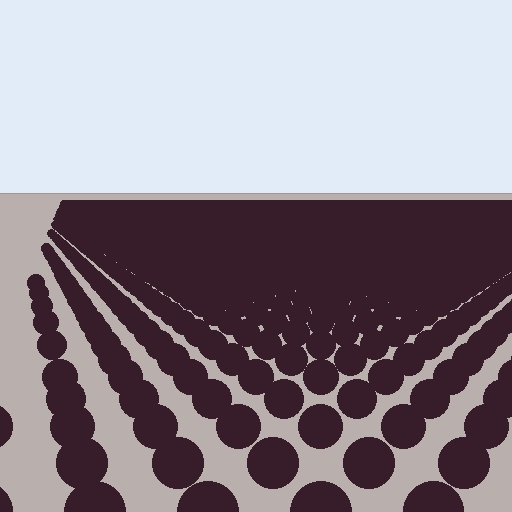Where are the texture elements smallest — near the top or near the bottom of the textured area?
Near the top.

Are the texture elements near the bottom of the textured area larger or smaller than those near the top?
Larger. Near the bottom, elements are closer to the viewer and appear at a bigger on-screen size.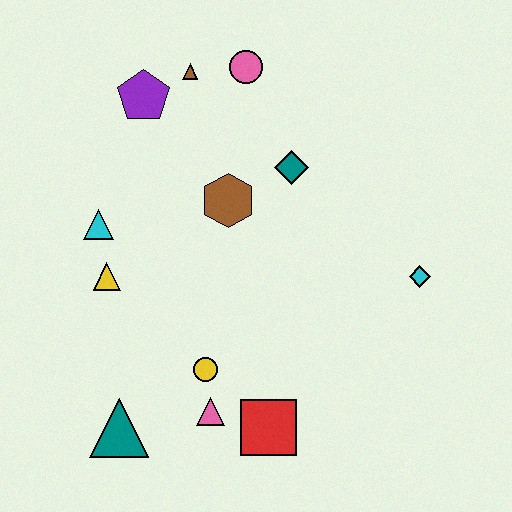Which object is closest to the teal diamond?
The brown hexagon is closest to the teal diamond.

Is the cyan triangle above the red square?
Yes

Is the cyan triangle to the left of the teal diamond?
Yes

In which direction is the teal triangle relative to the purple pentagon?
The teal triangle is below the purple pentagon.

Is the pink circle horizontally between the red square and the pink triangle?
Yes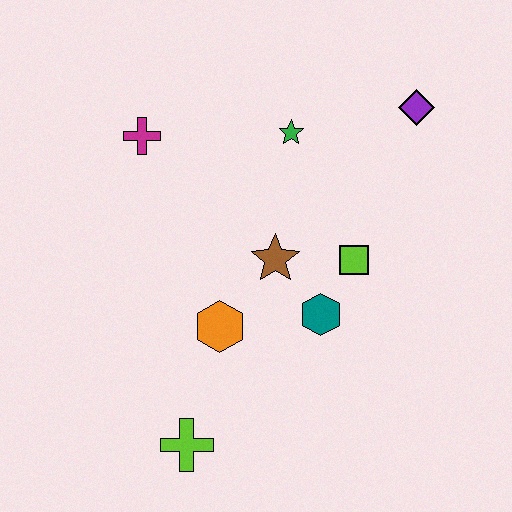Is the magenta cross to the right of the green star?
No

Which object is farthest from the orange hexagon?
The purple diamond is farthest from the orange hexagon.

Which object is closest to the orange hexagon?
The brown star is closest to the orange hexagon.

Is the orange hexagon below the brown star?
Yes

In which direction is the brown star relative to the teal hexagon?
The brown star is above the teal hexagon.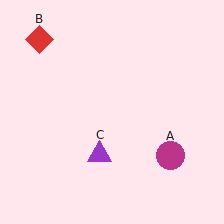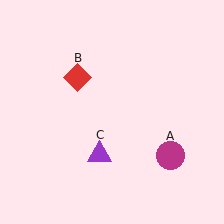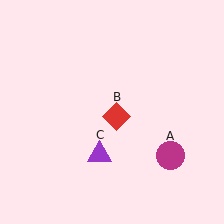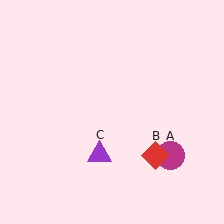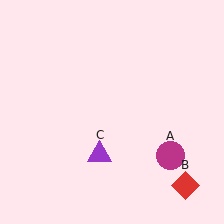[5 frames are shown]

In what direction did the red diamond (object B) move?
The red diamond (object B) moved down and to the right.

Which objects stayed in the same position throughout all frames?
Magenta circle (object A) and purple triangle (object C) remained stationary.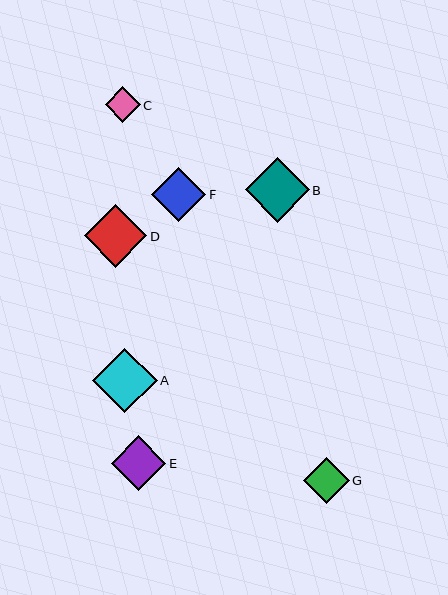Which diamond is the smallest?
Diamond C is the smallest with a size of approximately 35 pixels.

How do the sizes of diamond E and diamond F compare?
Diamond E and diamond F are approximately the same size.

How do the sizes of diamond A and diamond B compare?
Diamond A and diamond B are approximately the same size.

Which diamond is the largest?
Diamond A is the largest with a size of approximately 65 pixels.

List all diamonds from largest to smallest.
From largest to smallest: A, B, D, E, F, G, C.